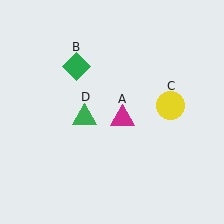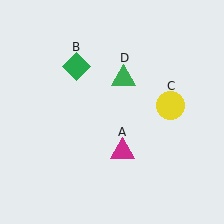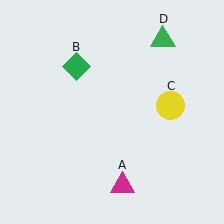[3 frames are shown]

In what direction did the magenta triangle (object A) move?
The magenta triangle (object A) moved down.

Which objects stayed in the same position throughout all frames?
Green diamond (object B) and yellow circle (object C) remained stationary.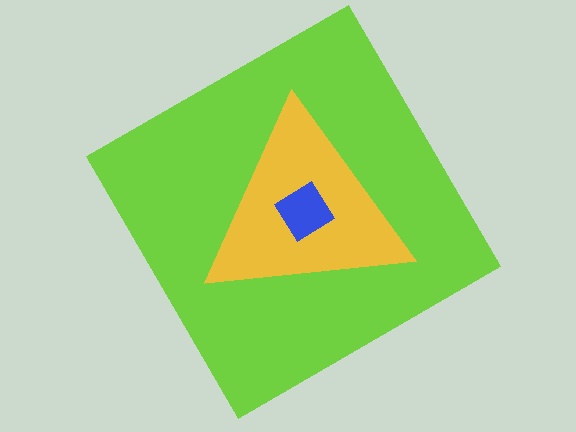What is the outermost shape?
The lime diamond.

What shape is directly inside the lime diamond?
The yellow triangle.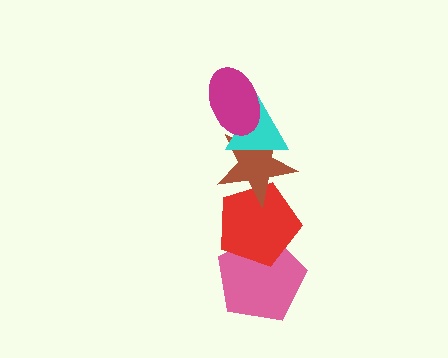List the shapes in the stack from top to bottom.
From top to bottom: the magenta ellipse, the cyan triangle, the brown star, the red pentagon, the pink pentagon.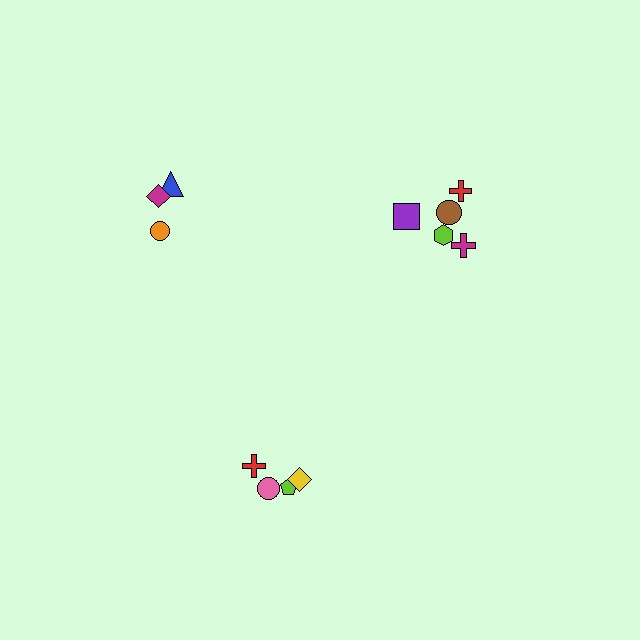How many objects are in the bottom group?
There are 4 objects.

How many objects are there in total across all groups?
There are 12 objects.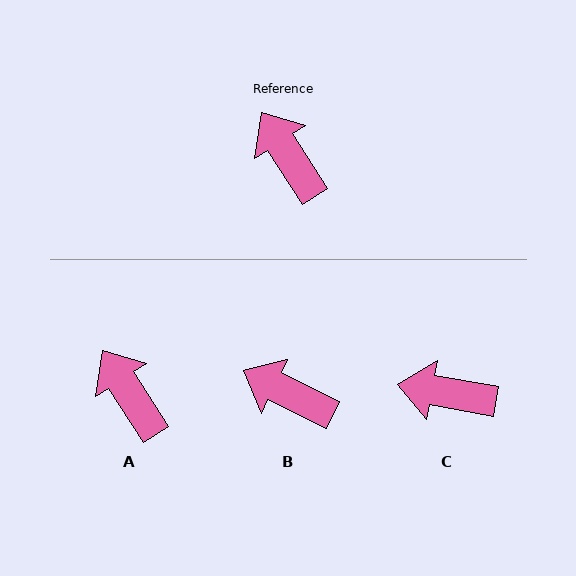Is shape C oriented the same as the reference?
No, it is off by about 48 degrees.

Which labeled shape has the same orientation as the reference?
A.